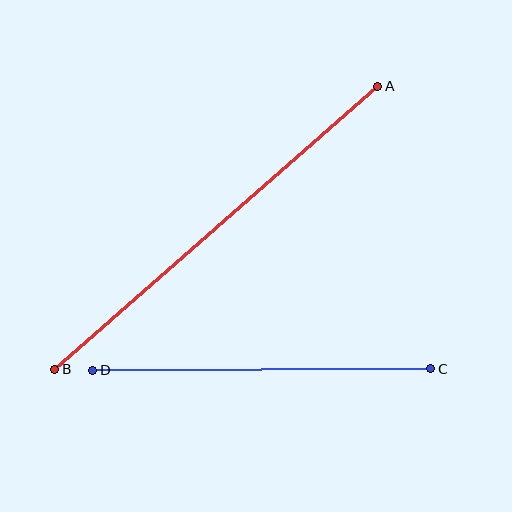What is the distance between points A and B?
The distance is approximately 429 pixels.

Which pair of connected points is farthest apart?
Points A and B are farthest apart.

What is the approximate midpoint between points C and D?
The midpoint is at approximately (262, 369) pixels.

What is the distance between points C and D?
The distance is approximately 338 pixels.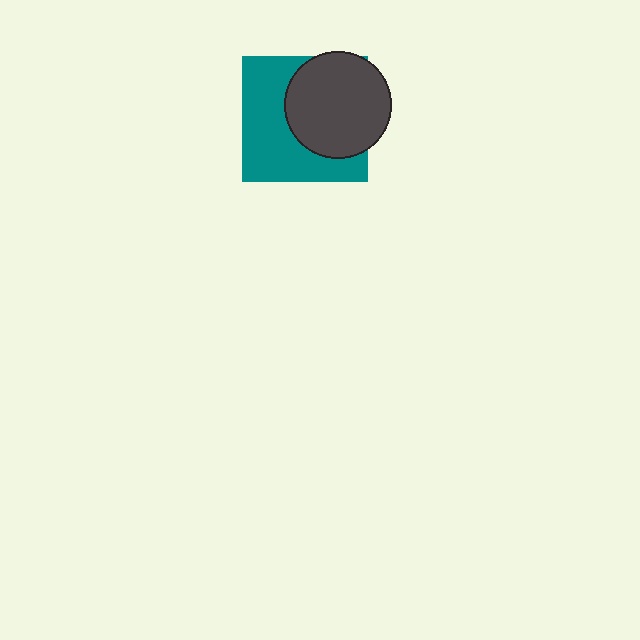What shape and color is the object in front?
The object in front is a dark gray circle.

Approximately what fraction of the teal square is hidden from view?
Roughly 47% of the teal square is hidden behind the dark gray circle.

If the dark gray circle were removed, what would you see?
You would see the complete teal square.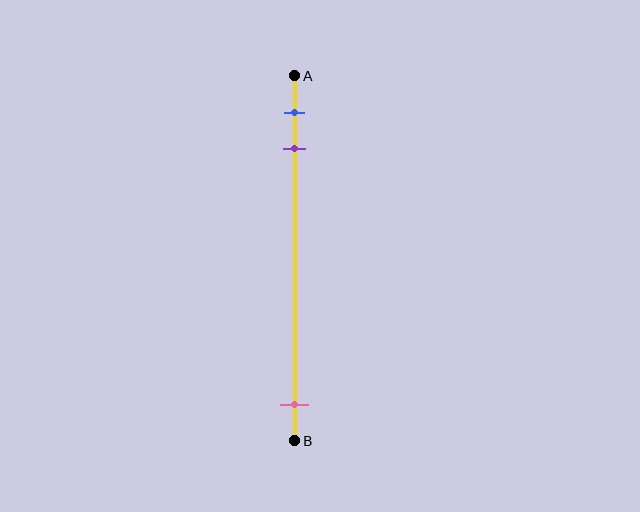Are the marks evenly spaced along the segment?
No, the marks are not evenly spaced.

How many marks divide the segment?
There are 3 marks dividing the segment.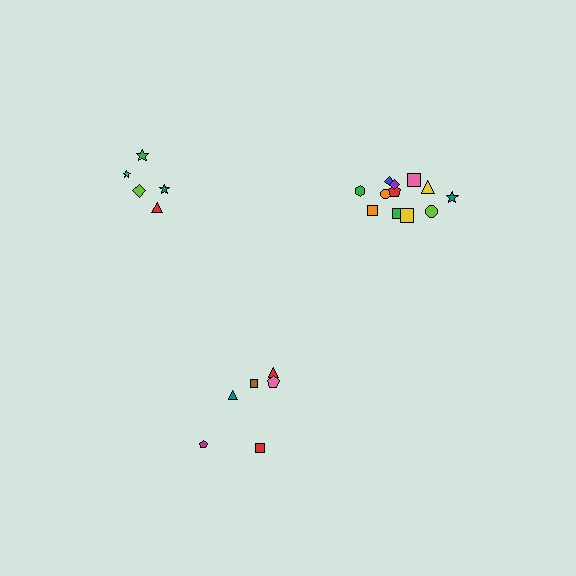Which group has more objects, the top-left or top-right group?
The top-right group.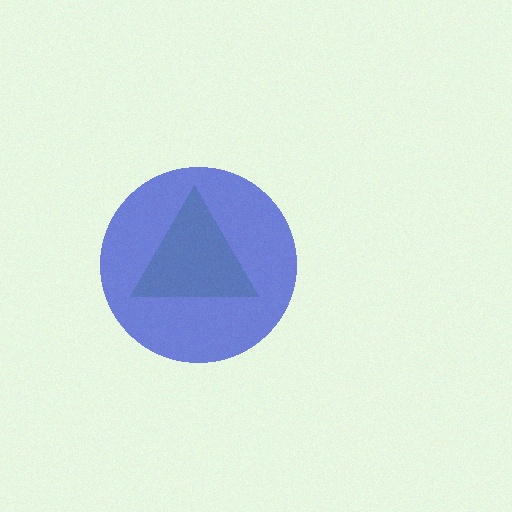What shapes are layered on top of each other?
The layered shapes are: a lime triangle, a blue circle.